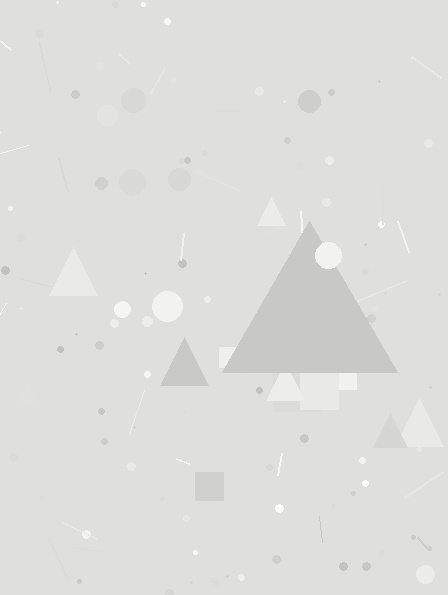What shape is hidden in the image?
A triangle is hidden in the image.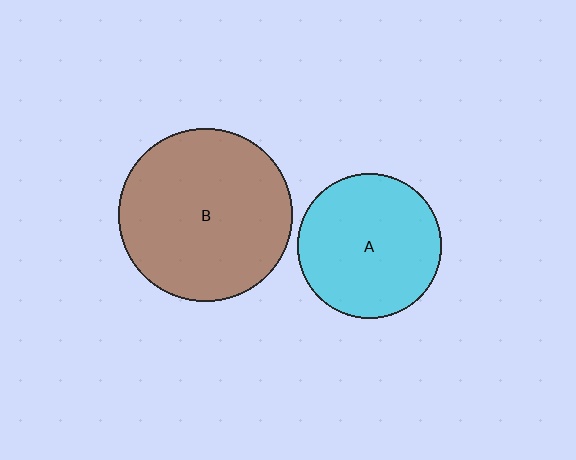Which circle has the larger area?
Circle B (brown).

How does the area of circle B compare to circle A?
Approximately 1.4 times.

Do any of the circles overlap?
No, none of the circles overlap.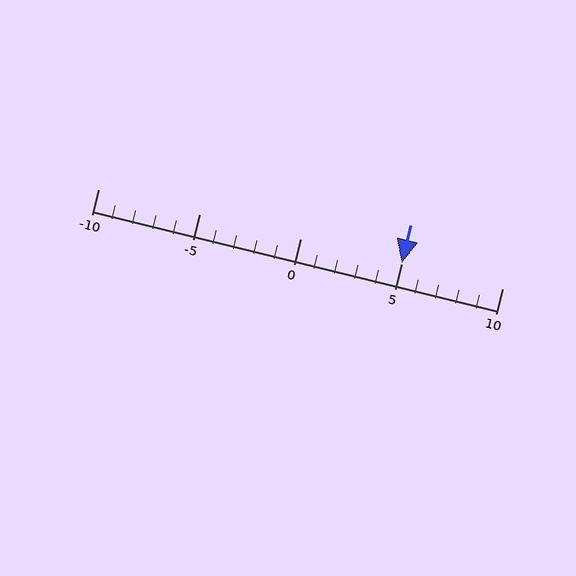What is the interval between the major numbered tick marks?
The major tick marks are spaced 5 units apart.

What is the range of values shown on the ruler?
The ruler shows values from -10 to 10.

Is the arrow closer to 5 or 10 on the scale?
The arrow is closer to 5.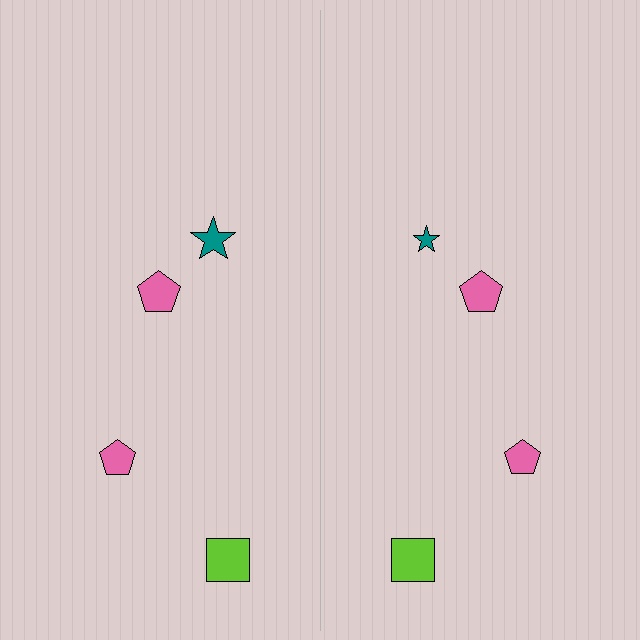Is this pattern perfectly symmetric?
No, the pattern is not perfectly symmetric. The teal star on the right side has a different size than its mirror counterpart.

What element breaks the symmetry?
The teal star on the right side has a different size than its mirror counterpart.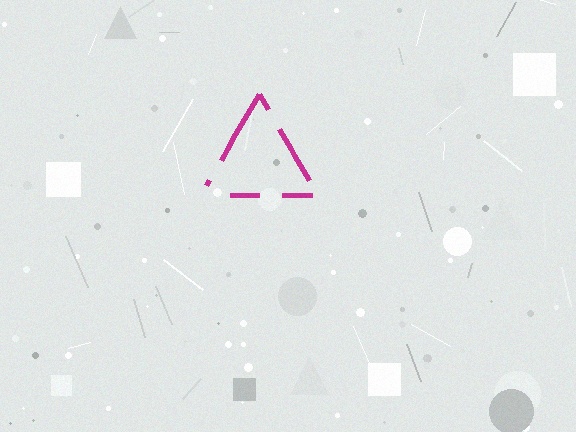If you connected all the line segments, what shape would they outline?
They would outline a triangle.